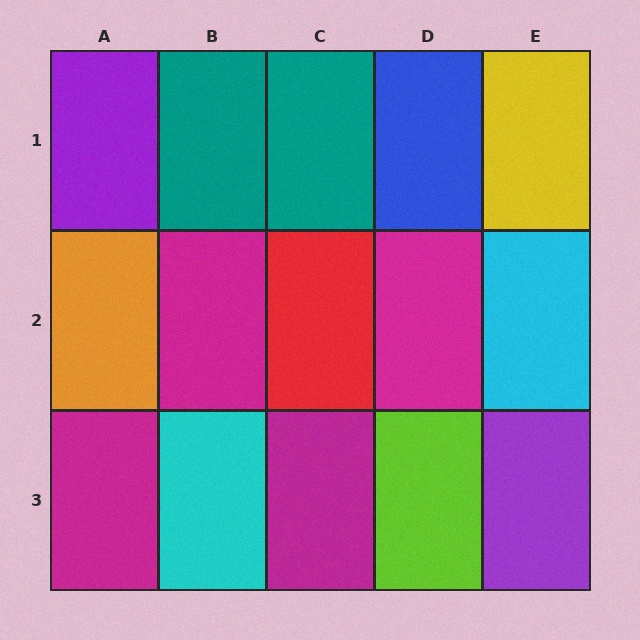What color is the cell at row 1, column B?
Teal.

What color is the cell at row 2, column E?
Cyan.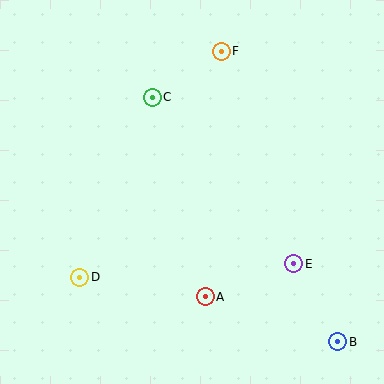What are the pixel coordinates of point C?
Point C is at (152, 97).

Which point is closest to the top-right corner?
Point F is closest to the top-right corner.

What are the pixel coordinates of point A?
Point A is at (205, 297).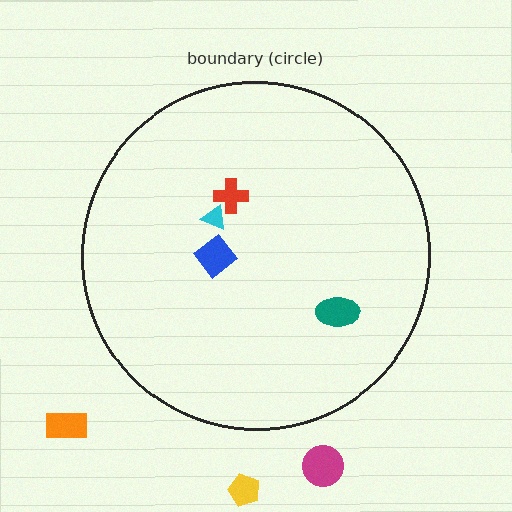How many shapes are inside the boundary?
4 inside, 3 outside.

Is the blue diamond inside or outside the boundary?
Inside.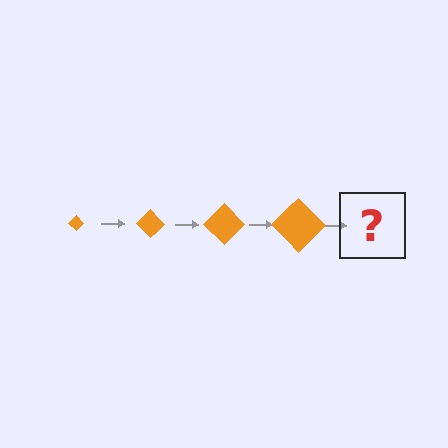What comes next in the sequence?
The next element should be an orange diamond, larger than the previous one.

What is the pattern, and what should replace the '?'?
The pattern is that the diamond gets progressively larger each step. The '?' should be an orange diamond, larger than the previous one.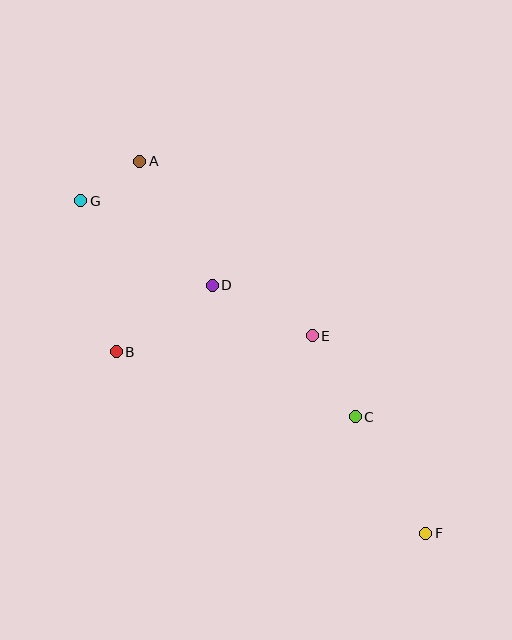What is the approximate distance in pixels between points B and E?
The distance between B and E is approximately 197 pixels.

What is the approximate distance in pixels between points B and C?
The distance between B and C is approximately 248 pixels.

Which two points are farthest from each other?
Points F and G are farthest from each other.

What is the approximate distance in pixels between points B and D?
The distance between B and D is approximately 117 pixels.